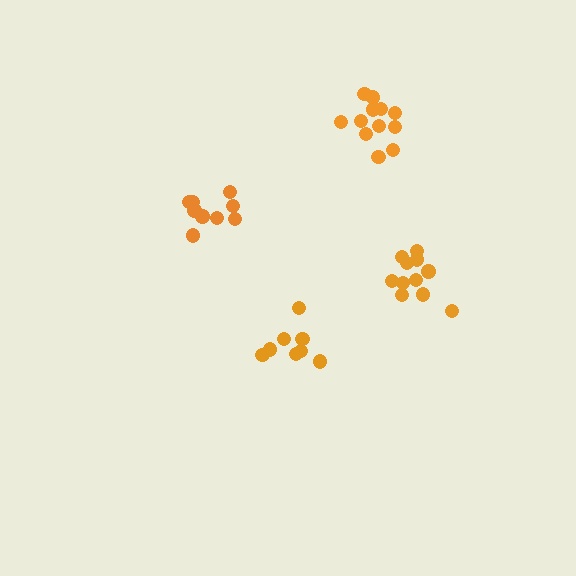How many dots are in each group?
Group 1: 12 dots, Group 2: 12 dots, Group 3: 10 dots, Group 4: 8 dots (42 total).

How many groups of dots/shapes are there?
There are 4 groups.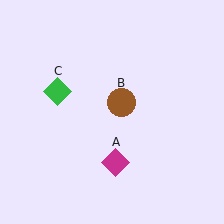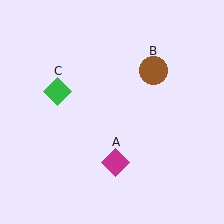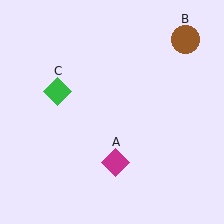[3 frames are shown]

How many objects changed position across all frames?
1 object changed position: brown circle (object B).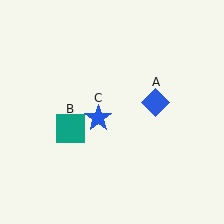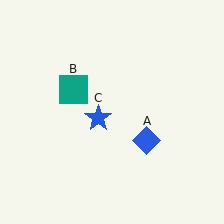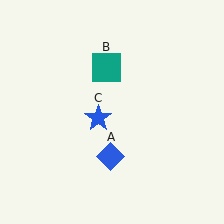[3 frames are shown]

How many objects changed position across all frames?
2 objects changed position: blue diamond (object A), teal square (object B).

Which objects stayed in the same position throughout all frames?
Blue star (object C) remained stationary.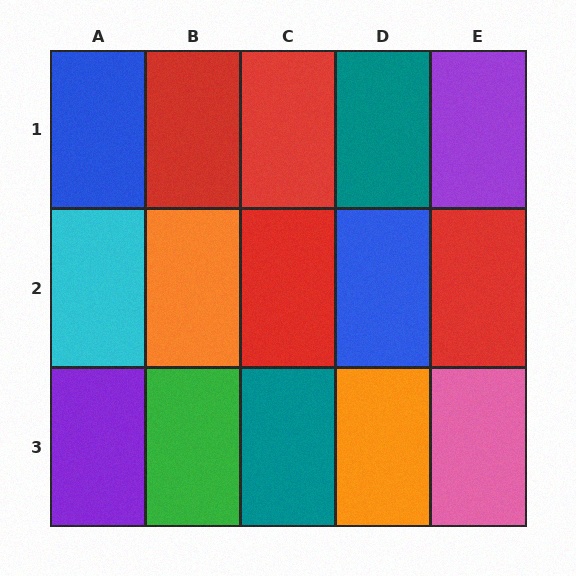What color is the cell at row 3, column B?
Green.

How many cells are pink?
1 cell is pink.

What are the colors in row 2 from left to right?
Cyan, orange, red, blue, red.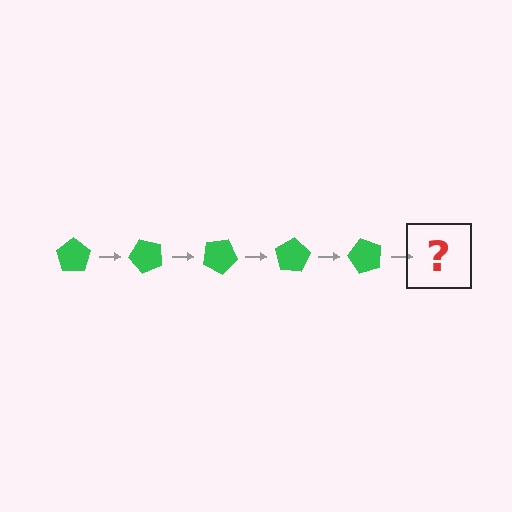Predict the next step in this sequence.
The next step is a green pentagon rotated 250 degrees.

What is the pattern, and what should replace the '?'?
The pattern is that the pentagon rotates 50 degrees each step. The '?' should be a green pentagon rotated 250 degrees.